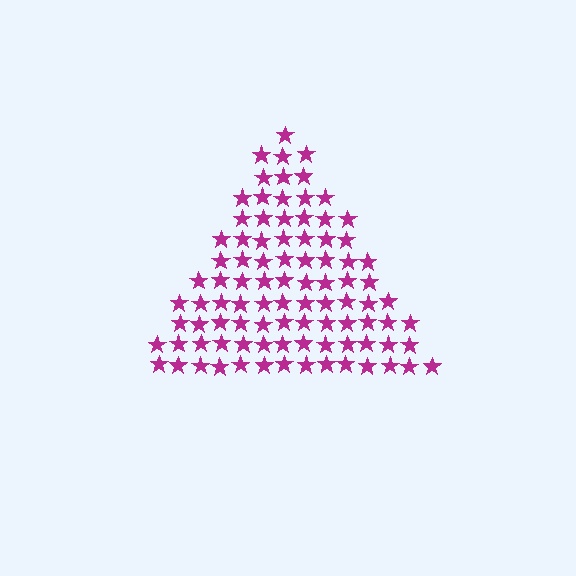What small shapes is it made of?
It is made of small stars.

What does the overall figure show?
The overall figure shows a triangle.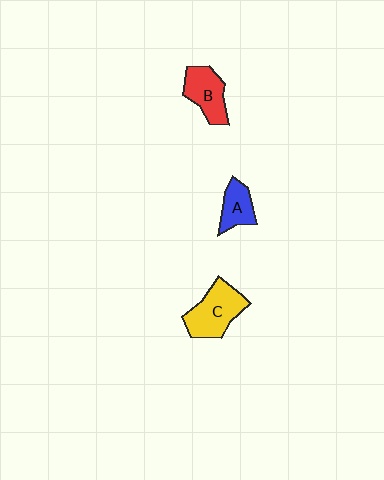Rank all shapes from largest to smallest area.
From largest to smallest: C (yellow), B (red), A (blue).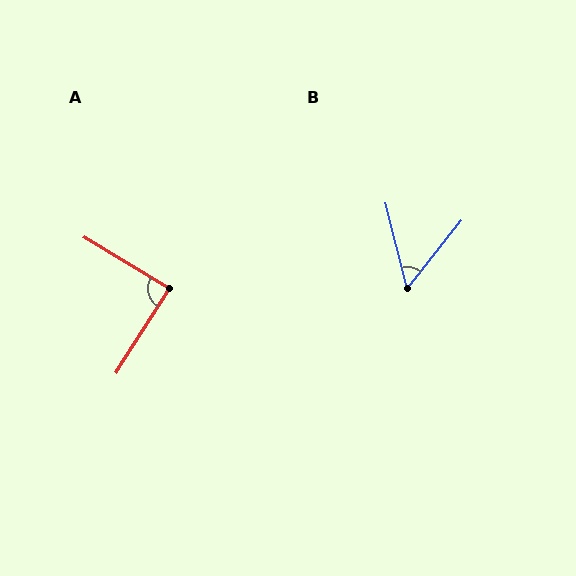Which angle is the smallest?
B, at approximately 52 degrees.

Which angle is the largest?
A, at approximately 88 degrees.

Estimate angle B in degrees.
Approximately 52 degrees.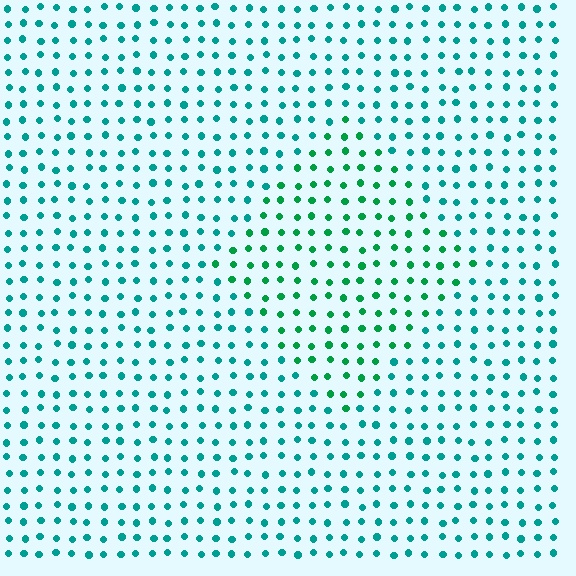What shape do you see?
I see a diamond.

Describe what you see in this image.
The image is filled with small teal elements in a uniform arrangement. A diamond-shaped region is visible where the elements are tinted to a slightly different hue, forming a subtle color boundary.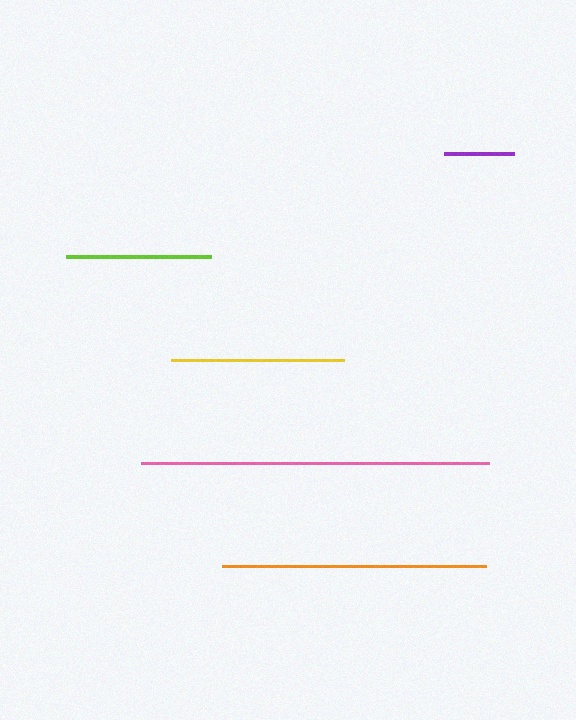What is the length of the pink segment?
The pink segment is approximately 349 pixels long.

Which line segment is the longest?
The pink line is the longest at approximately 349 pixels.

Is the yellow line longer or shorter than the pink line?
The pink line is longer than the yellow line.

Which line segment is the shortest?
The purple line is the shortest at approximately 70 pixels.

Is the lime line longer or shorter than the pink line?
The pink line is longer than the lime line.